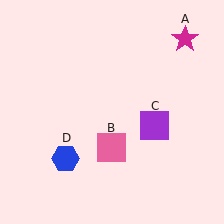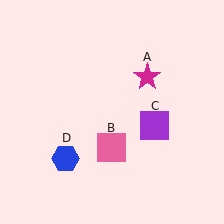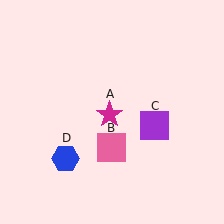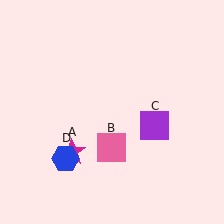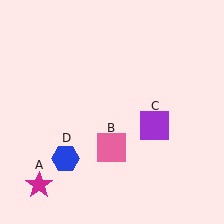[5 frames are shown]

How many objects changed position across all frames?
1 object changed position: magenta star (object A).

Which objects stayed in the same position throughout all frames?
Pink square (object B) and purple square (object C) and blue hexagon (object D) remained stationary.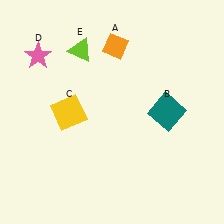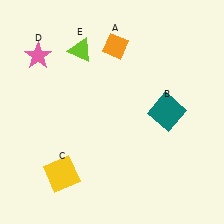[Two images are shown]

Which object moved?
The yellow square (C) moved down.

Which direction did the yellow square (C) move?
The yellow square (C) moved down.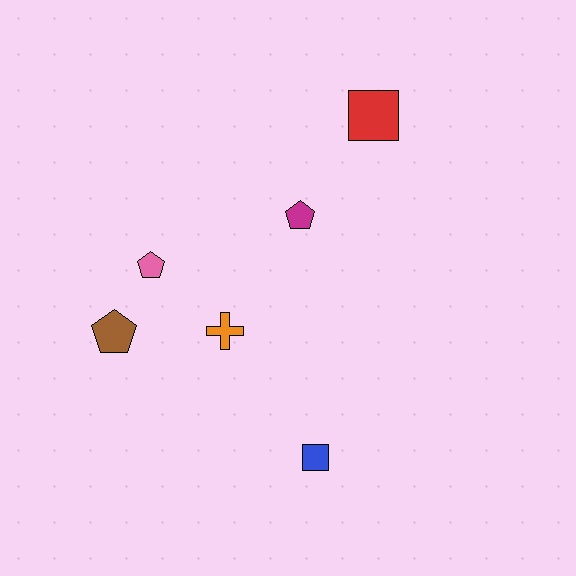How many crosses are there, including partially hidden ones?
There is 1 cross.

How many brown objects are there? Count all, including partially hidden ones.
There is 1 brown object.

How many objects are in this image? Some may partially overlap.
There are 6 objects.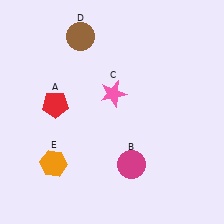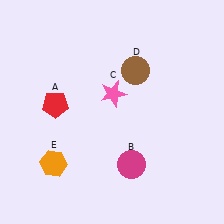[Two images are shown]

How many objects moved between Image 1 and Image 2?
1 object moved between the two images.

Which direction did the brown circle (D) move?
The brown circle (D) moved right.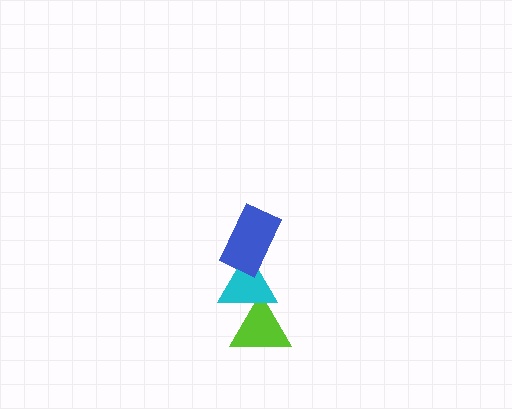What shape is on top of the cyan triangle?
The blue rectangle is on top of the cyan triangle.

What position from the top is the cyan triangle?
The cyan triangle is 2nd from the top.